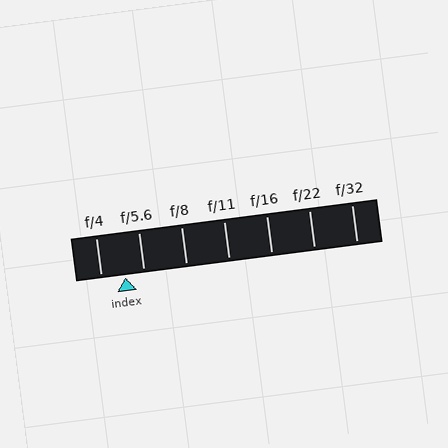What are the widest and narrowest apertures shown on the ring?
The widest aperture shown is f/4 and the narrowest is f/32.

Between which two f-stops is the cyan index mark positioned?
The index mark is between f/4 and f/5.6.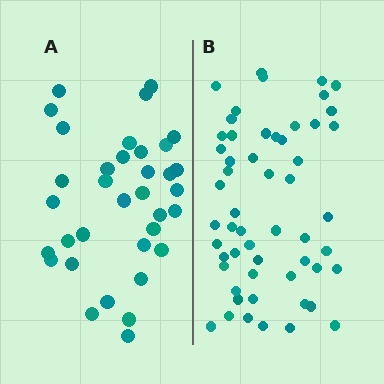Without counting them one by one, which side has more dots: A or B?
Region B (the right region) has more dots.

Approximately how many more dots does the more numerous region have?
Region B has approximately 20 more dots than region A.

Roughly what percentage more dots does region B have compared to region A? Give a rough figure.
About 55% more.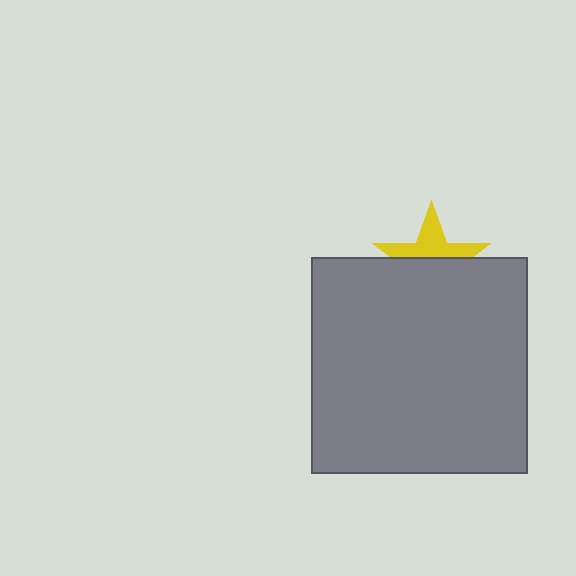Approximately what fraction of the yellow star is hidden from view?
Roughly 55% of the yellow star is hidden behind the gray square.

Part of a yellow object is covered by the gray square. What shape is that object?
It is a star.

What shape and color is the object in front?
The object in front is a gray square.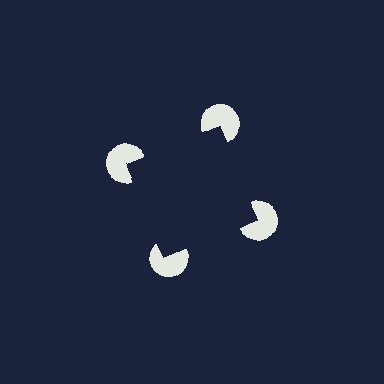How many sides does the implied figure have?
4 sides.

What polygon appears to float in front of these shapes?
An illusory square — its edges are inferred from the aligned wedge cuts in the pac-man discs, not physically drawn.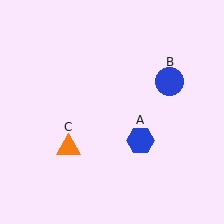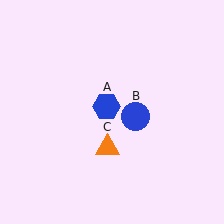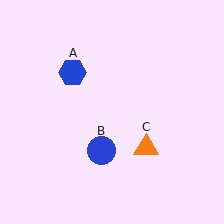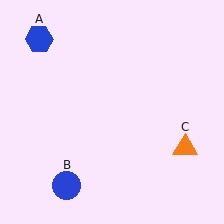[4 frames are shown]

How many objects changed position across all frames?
3 objects changed position: blue hexagon (object A), blue circle (object B), orange triangle (object C).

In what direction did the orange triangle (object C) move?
The orange triangle (object C) moved right.